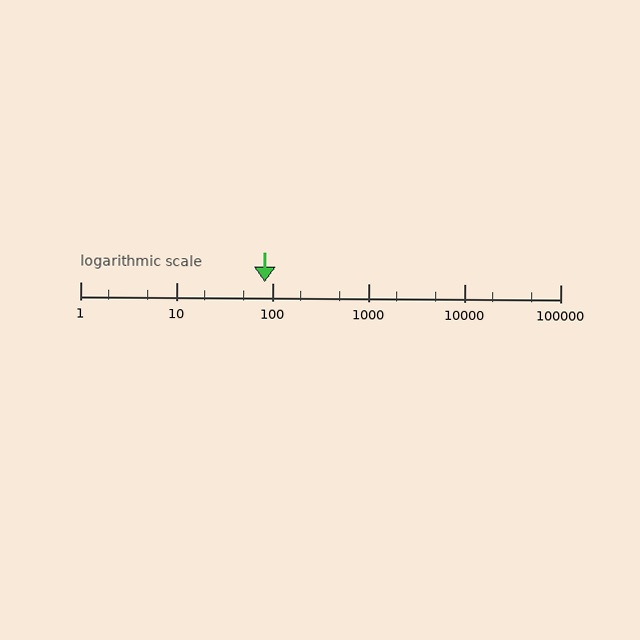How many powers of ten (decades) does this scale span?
The scale spans 5 decades, from 1 to 100000.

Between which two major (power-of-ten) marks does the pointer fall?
The pointer is between 10 and 100.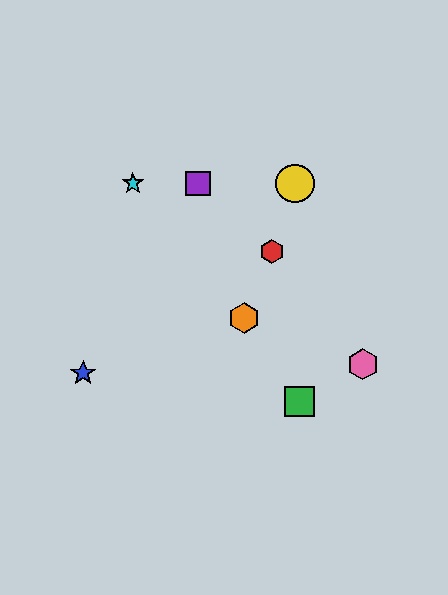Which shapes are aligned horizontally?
The yellow circle, the purple square, the cyan star are aligned horizontally.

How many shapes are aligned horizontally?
3 shapes (the yellow circle, the purple square, the cyan star) are aligned horizontally.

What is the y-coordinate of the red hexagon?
The red hexagon is at y≈252.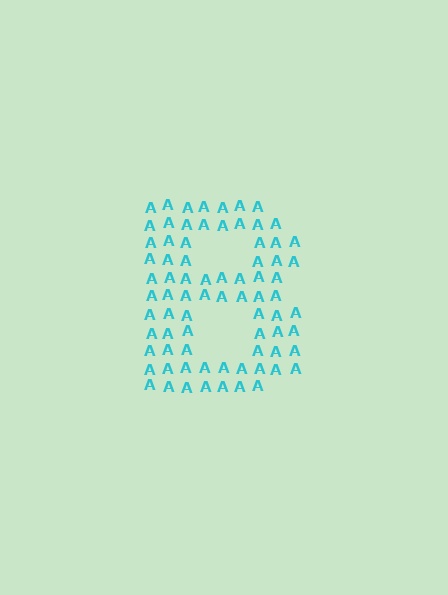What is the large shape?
The large shape is the letter B.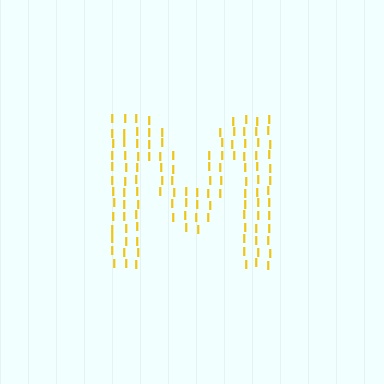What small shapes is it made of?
It is made of small letter I's.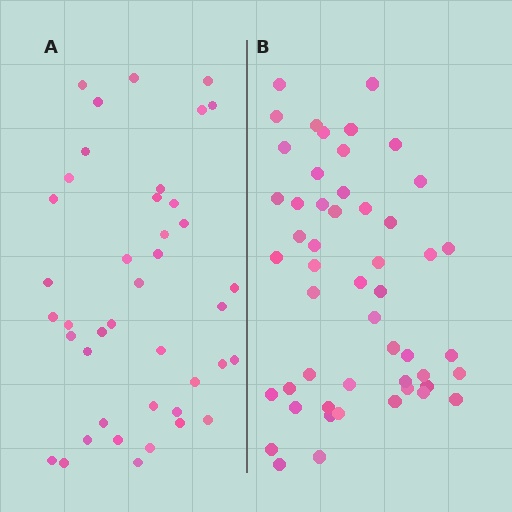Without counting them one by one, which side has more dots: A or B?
Region B (the right region) has more dots.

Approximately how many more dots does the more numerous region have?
Region B has roughly 10 or so more dots than region A.